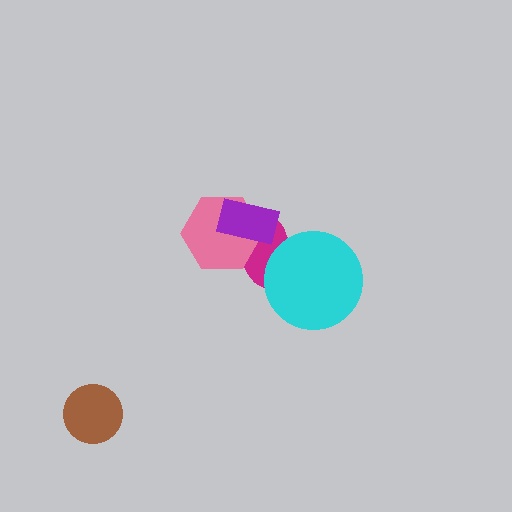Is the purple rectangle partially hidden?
No, no other shape covers it.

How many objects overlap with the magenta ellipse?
3 objects overlap with the magenta ellipse.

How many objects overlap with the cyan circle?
1 object overlaps with the cyan circle.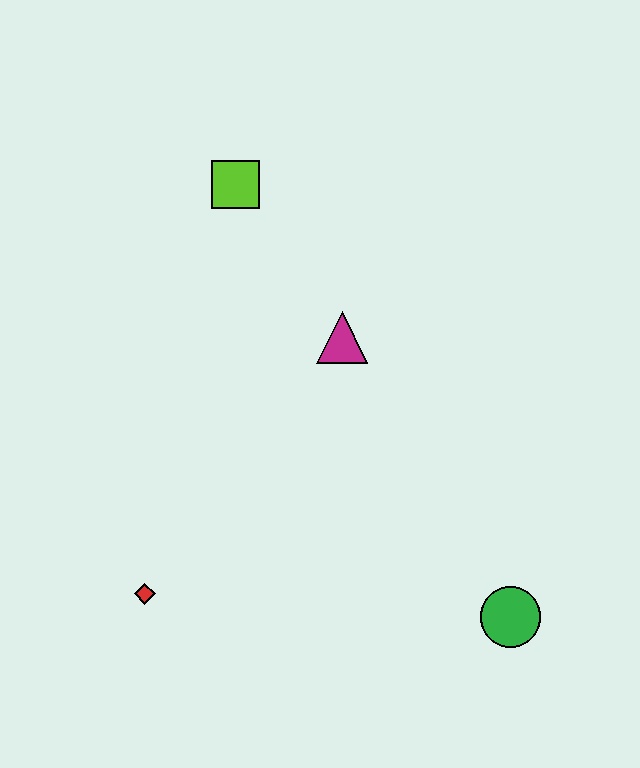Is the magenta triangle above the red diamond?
Yes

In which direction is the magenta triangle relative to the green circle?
The magenta triangle is above the green circle.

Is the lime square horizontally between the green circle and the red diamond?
Yes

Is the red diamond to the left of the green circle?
Yes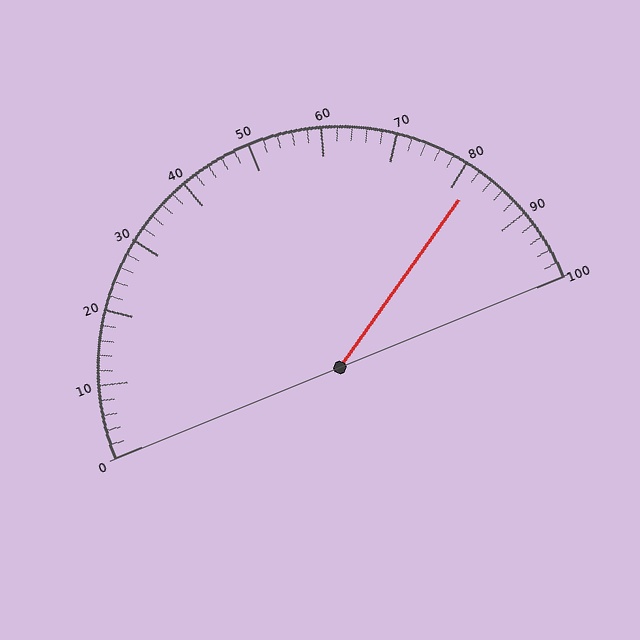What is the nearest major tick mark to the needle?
The nearest major tick mark is 80.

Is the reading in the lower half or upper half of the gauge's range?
The reading is in the upper half of the range (0 to 100).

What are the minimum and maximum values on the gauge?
The gauge ranges from 0 to 100.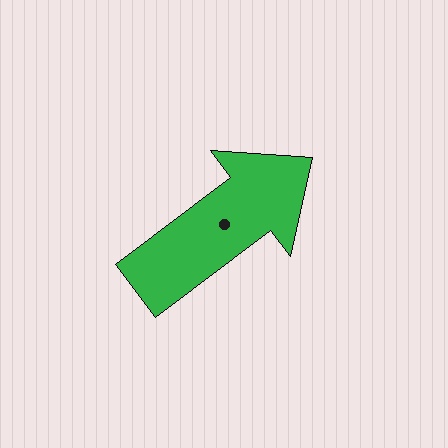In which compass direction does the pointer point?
Northeast.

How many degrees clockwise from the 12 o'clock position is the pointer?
Approximately 53 degrees.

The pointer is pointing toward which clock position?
Roughly 2 o'clock.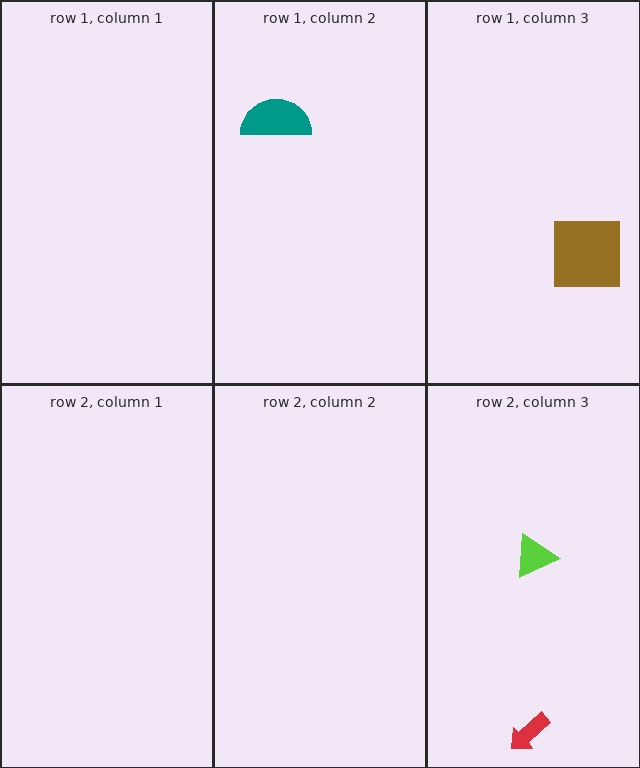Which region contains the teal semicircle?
The row 1, column 2 region.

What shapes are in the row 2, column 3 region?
The lime triangle, the red arrow.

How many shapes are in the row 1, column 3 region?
1.